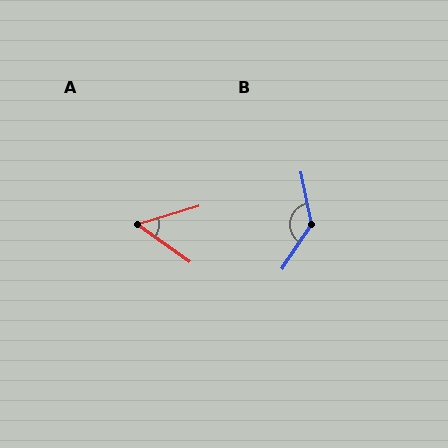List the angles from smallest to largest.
A (53°), B (136°).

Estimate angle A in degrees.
Approximately 53 degrees.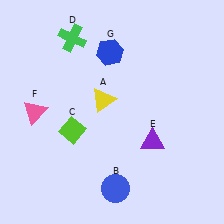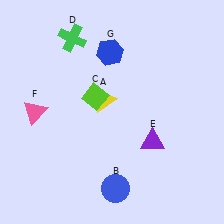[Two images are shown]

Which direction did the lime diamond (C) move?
The lime diamond (C) moved up.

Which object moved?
The lime diamond (C) moved up.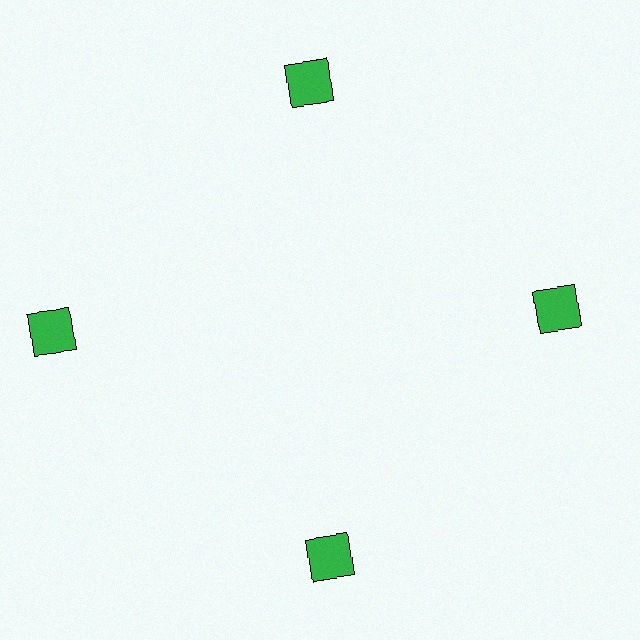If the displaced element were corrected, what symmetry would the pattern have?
It would have 4-fold rotational symmetry — the pattern would map onto itself every 90 degrees.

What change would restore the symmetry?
The symmetry would be restored by moving it inward, back onto the ring so that all 4 squares sit at equal angles and equal distance from the center.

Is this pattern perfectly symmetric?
No. The 4 green squares are arranged in a ring, but one element near the 9 o'clock position is pushed outward from the center, breaking the 4-fold rotational symmetry.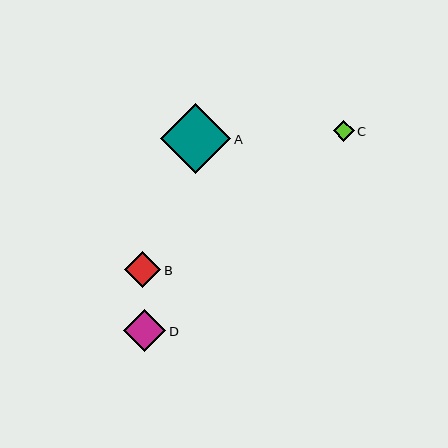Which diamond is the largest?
Diamond A is the largest with a size of approximately 70 pixels.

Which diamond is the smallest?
Diamond C is the smallest with a size of approximately 20 pixels.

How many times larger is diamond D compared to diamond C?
Diamond D is approximately 2.1 times the size of diamond C.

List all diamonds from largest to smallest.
From largest to smallest: A, D, B, C.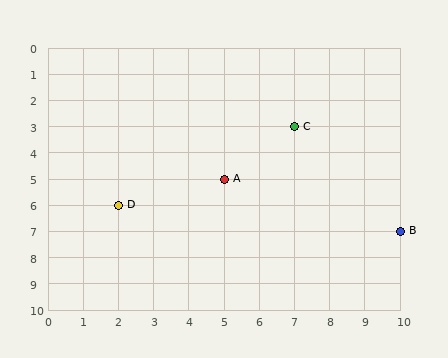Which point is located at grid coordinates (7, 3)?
Point C is at (7, 3).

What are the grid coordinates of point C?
Point C is at grid coordinates (7, 3).